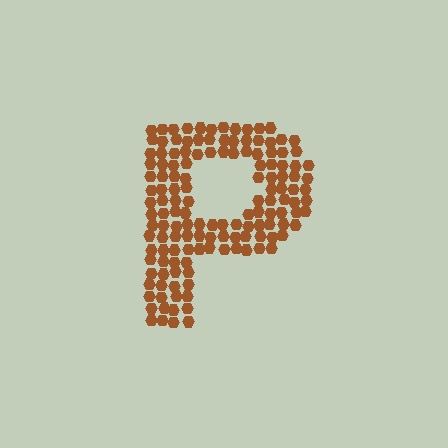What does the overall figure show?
The overall figure shows the letter P.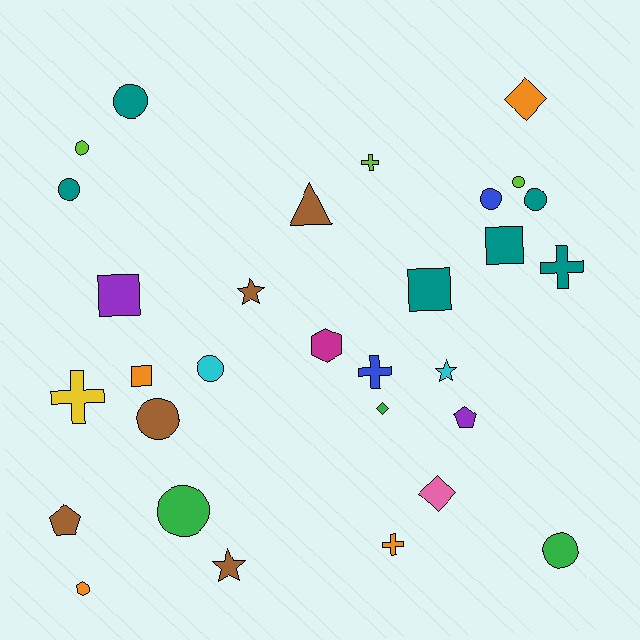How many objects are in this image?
There are 30 objects.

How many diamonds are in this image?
There are 3 diamonds.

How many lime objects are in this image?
There are 3 lime objects.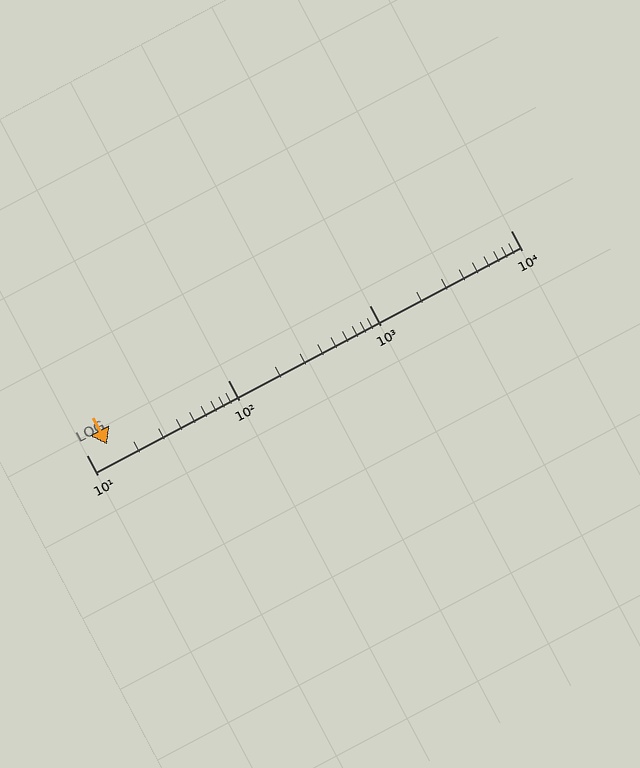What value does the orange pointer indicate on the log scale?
The pointer indicates approximately 14.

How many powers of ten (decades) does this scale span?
The scale spans 3 decades, from 10 to 10000.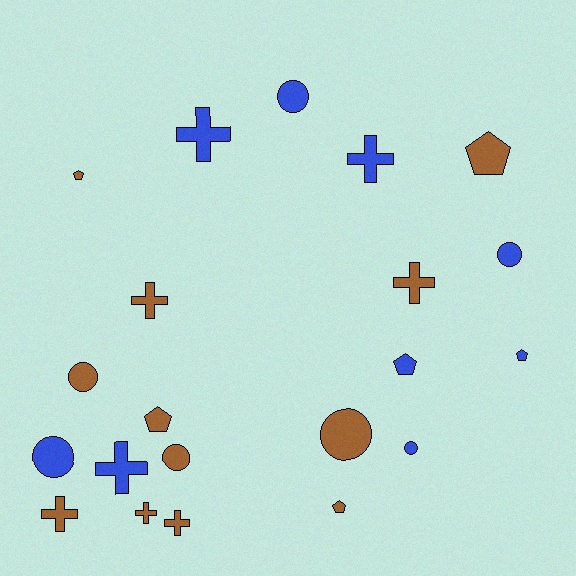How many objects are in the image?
There are 21 objects.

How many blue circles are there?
There are 4 blue circles.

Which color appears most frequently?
Brown, with 12 objects.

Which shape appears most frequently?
Cross, with 8 objects.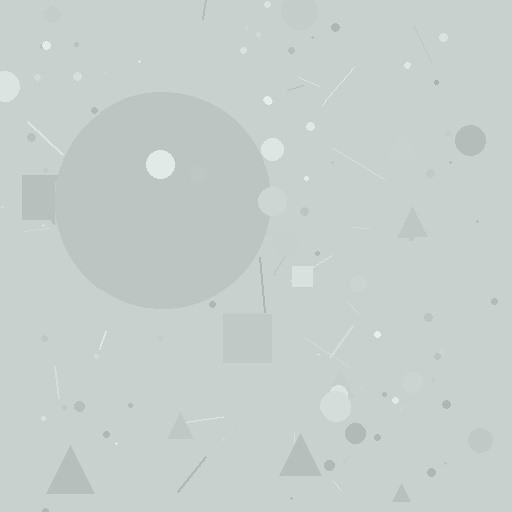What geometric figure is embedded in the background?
A circle is embedded in the background.